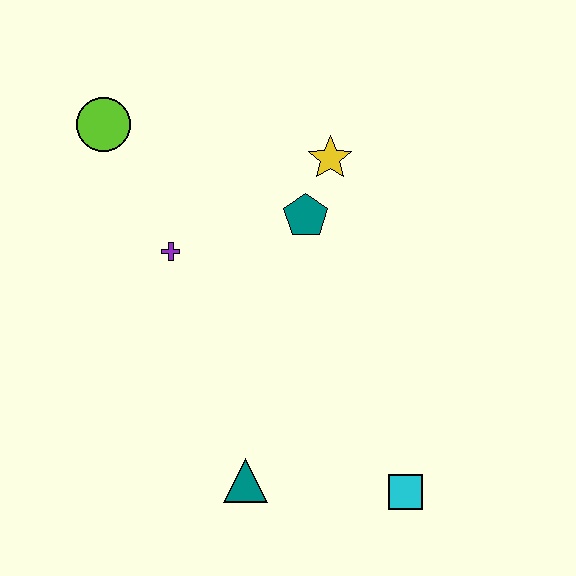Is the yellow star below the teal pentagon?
No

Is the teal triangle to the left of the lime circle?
No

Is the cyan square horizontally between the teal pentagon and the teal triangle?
No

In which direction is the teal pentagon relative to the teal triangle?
The teal pentagon is above the teal triangle.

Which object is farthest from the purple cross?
The cyan square is farthest from the purple cross.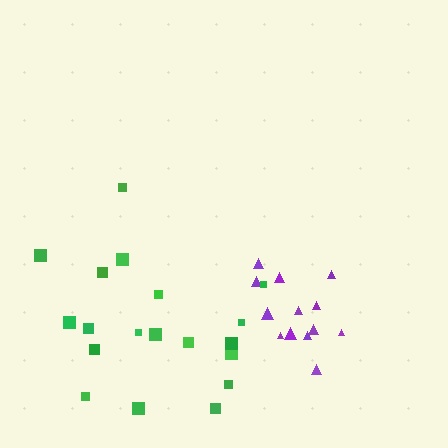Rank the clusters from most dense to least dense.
purple, green.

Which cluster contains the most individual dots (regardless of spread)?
Green (19).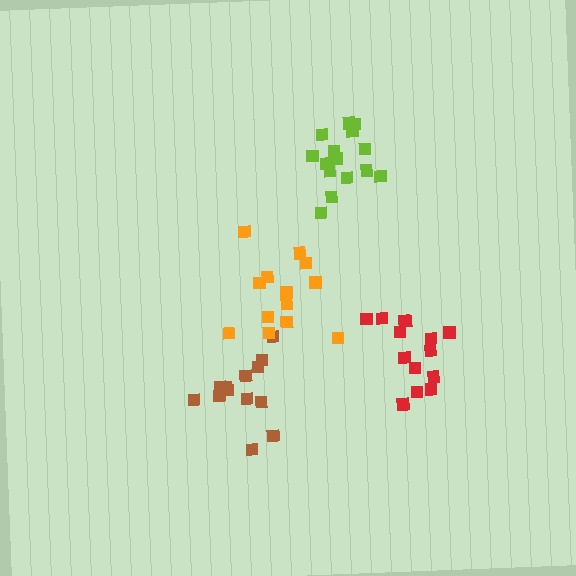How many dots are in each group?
Group 1: 15 dots, Group 2: 13 dots, Group 3: 13 dots, Group 4: 14 dots (55 total).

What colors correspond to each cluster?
The clusters are colored: lime, brown, orange, red.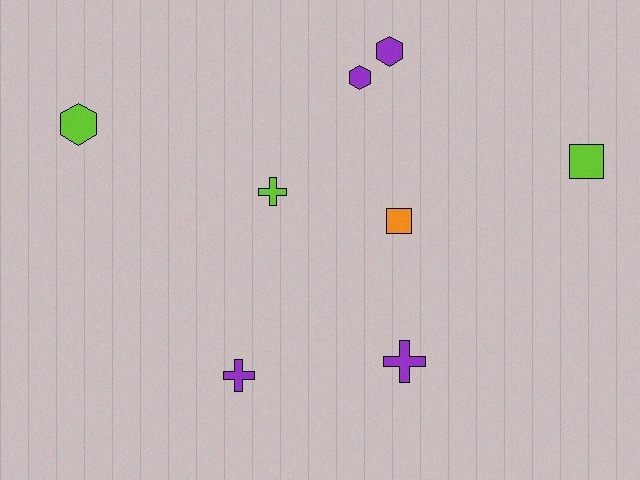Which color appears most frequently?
Purple, with 4 objects.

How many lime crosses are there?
There is 1 lime cross.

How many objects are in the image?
There are 8 objects.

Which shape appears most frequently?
Hexagon, with 3 objects.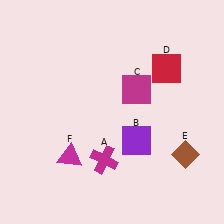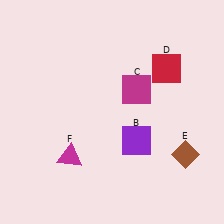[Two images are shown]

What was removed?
The magenta cross (A) was removed in Image 2.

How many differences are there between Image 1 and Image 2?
There is 1 difference between the two images.